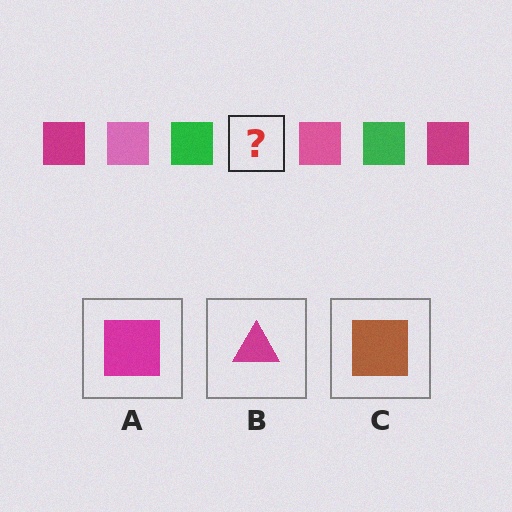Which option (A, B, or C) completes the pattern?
A.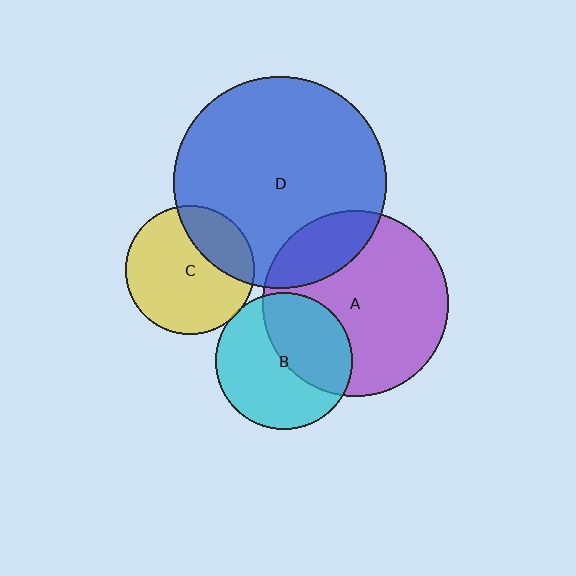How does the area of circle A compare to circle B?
Approximately 1.8 times.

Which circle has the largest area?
Circle D (blue).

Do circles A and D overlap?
Yes.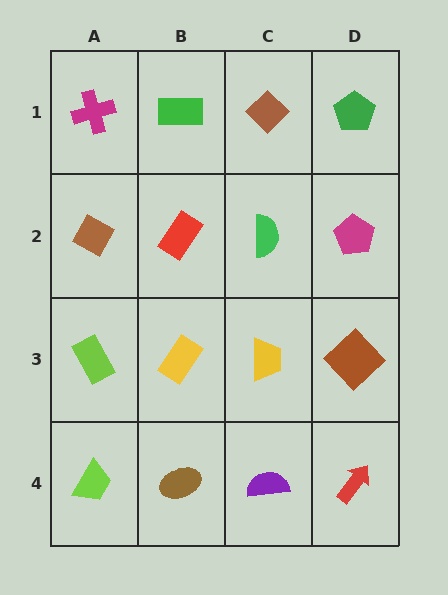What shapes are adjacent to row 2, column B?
A green rectangle (row 1, column B), a yellow rectangle (row 3, column B), a brown diamond (row 2, column A), a green semicircle (row 2, column C).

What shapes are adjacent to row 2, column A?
A magenta cross (row 1, column A), a lime rectangle (row 3, column A), a red rectangle (row 2, column B).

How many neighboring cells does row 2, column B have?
4.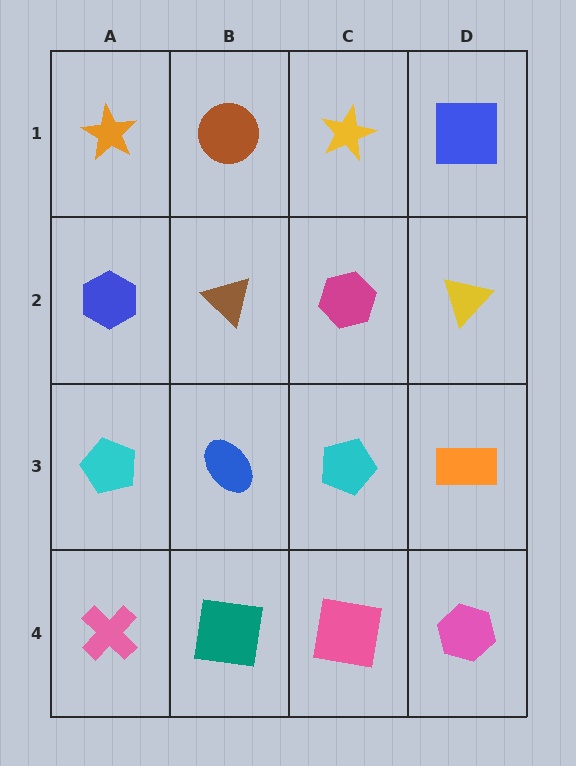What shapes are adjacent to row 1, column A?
A blue hexagon (row 2, column A), a brown circle (row 1, column B).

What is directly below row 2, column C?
A cyan pentagon.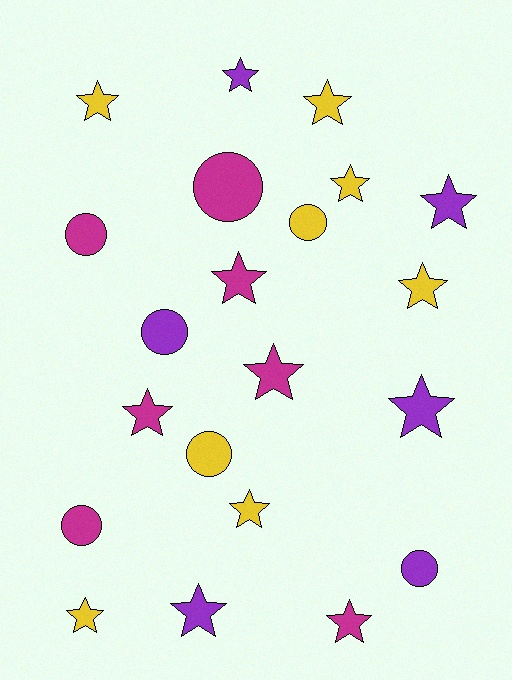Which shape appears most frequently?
Star, with 14 objects.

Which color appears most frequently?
Yellow, with 8 objects.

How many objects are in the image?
There are 21 objects.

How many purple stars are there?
There are 4 purple stars.